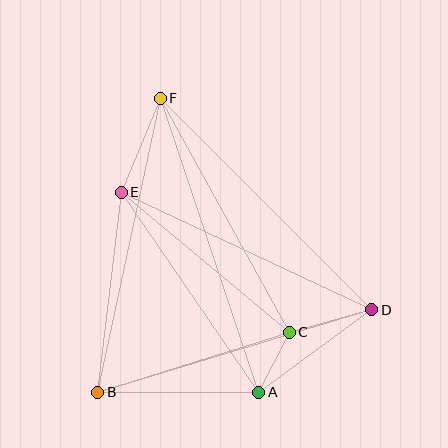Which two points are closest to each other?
Points A and C are closest to each other.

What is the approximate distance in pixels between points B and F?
The distance between B and F is approximately 300 pixels.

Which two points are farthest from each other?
Points A and F are farthest from each other.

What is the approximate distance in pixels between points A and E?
The distance between A and E is approximately 243 pixels.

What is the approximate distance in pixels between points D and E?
The distance between D and E is approximately 277 pixels.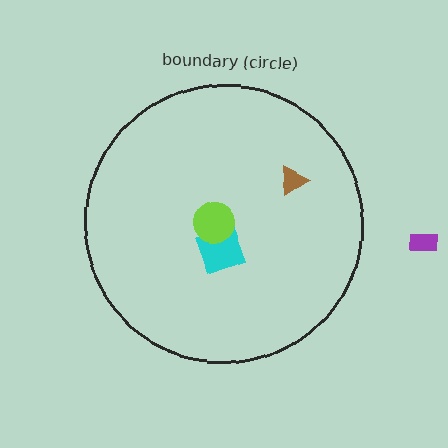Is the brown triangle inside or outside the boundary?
Inside.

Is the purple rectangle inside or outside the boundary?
Outside.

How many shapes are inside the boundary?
3 inside, 1 outside.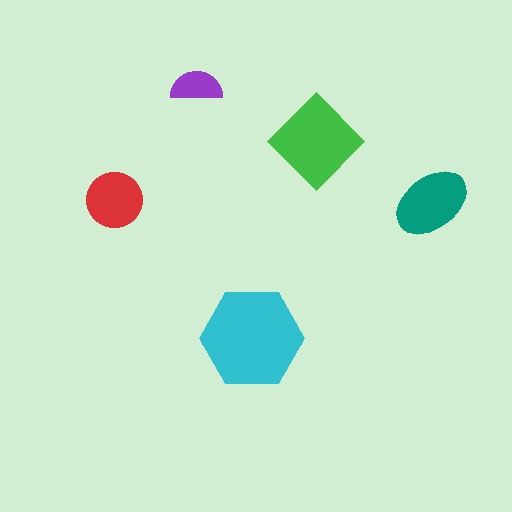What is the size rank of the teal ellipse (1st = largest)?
3rd.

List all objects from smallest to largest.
The purple semicircle, the red circle, the teal ellipse, the green diamond, the cyan hexagon.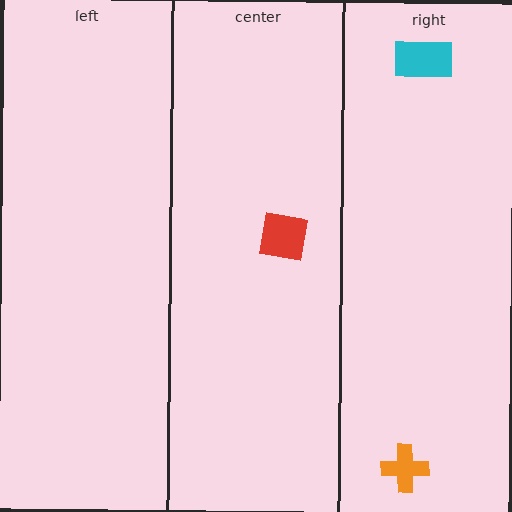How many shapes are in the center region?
1.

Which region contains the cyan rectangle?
The right region.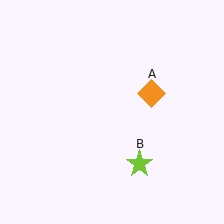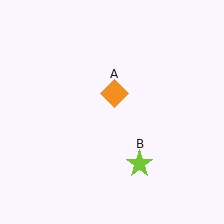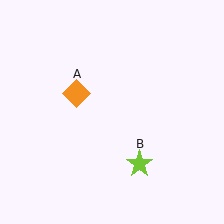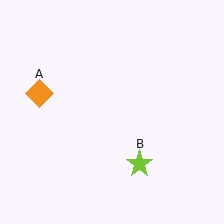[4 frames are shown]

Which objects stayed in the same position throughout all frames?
Lime star (object B) remained stationary.